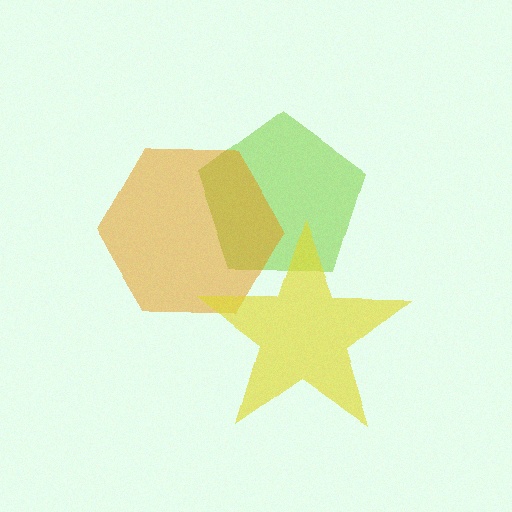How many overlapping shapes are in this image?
There are 3 overlapping shapes in the image.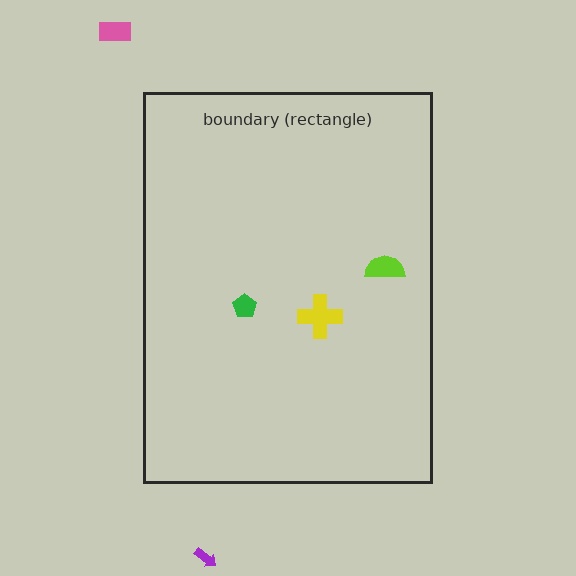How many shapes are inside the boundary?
3 inside, 2 outside.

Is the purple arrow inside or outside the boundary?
Outside.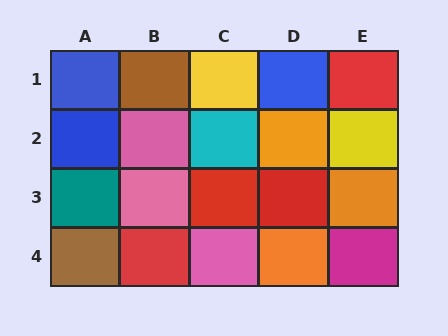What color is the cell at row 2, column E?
Yellow.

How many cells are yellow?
2 cells are yellow.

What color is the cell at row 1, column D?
Blue.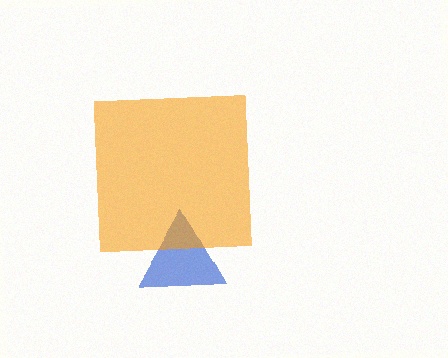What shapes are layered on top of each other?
The layered shapes are: a blue triangle, an orange square.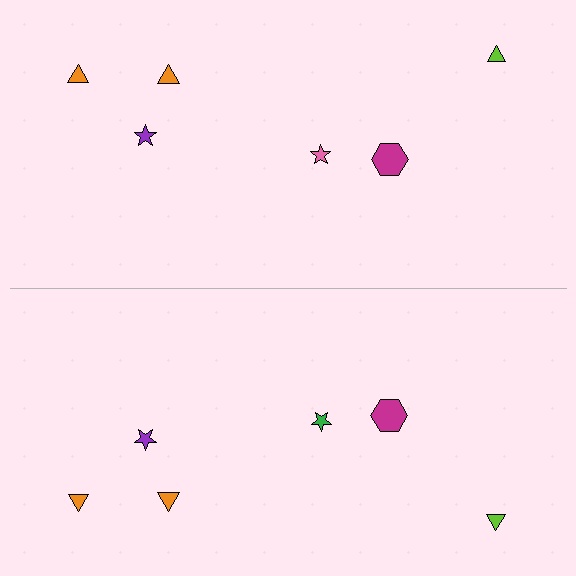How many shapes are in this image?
There are 12 shapes in this image.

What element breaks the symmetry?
The green star on the bottom side breaks the symmetry — its mirror counterpart is pink.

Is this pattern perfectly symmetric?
No, the pattern is not perfectly symmetric. The green star on the bottom side breaks the symmetry — its mirror counterpart is pink.